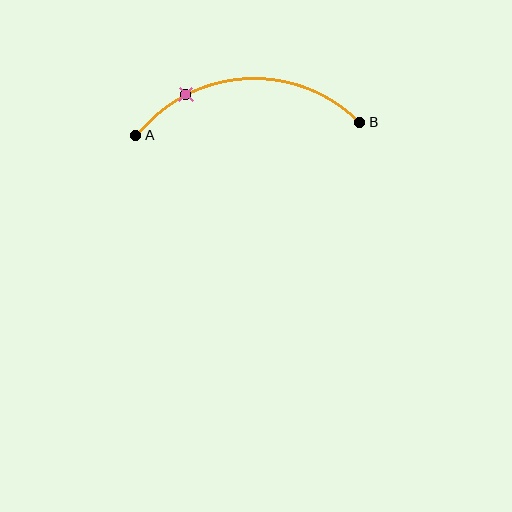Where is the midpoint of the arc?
The arc midpoint is the point on the curve farthest from the straight line joining A and B. It sits above that line.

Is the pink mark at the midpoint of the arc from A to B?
No. The pink mark lies on the arc but is closer to endpoint A. The arc midpoint would be at the point on the curve equidistant along the arc from both A and B.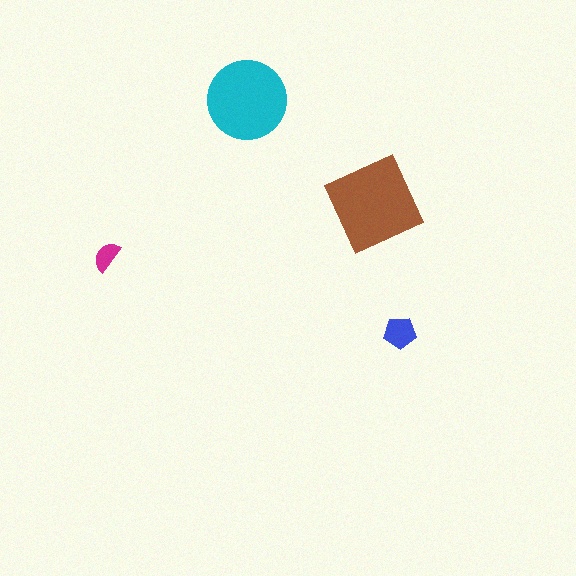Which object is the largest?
The brown diamond.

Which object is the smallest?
The magenta semicircle.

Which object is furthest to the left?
The magenta semicircle is leftmost.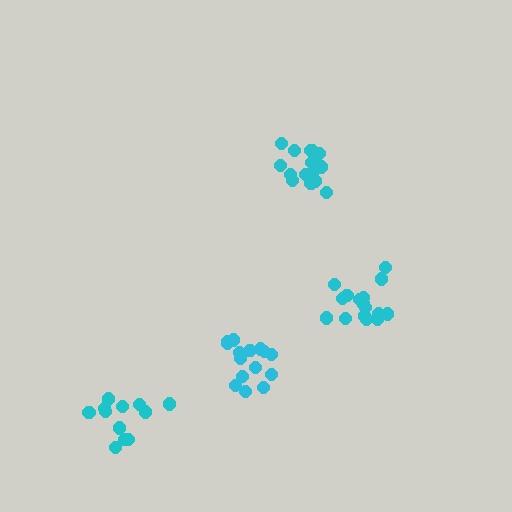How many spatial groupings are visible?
There are 4 spatial groupings.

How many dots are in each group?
Group 1: 15 dots, Group 2: 16 dots, Group 3: 16 dots, Group 4: 13 dots (60 total).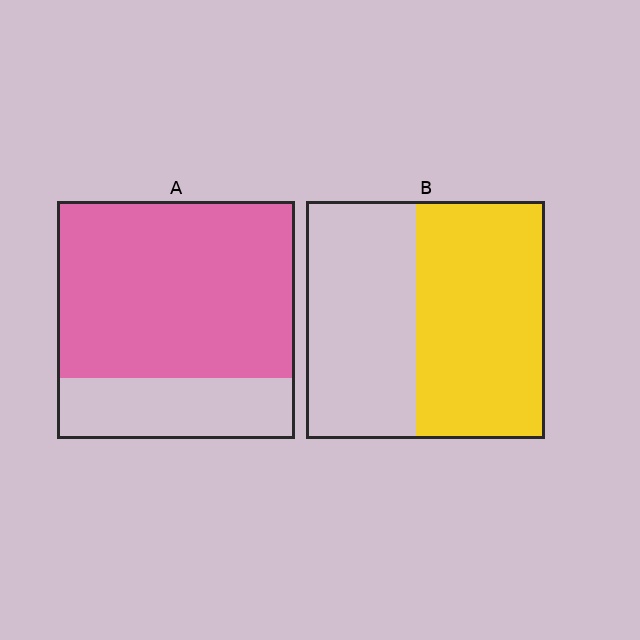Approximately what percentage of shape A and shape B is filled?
A is approximately 75% and B is approximately 55%.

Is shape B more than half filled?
Roughly half.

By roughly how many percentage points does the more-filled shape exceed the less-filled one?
By roughly 20 percentage points (A over B).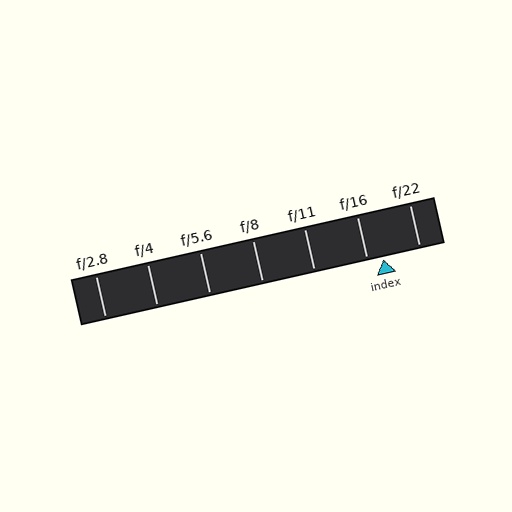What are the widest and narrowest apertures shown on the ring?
The widest aperture shown is f/2.8 and the narrowest is f/22.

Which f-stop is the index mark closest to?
The index mark is closest to f/16.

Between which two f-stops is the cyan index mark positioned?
The index mark is between f/16 and f/22.